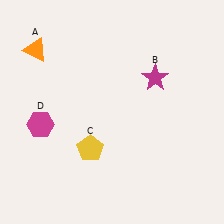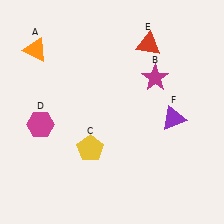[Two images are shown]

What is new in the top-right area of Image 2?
A red triangle (E) was added in the top-right area of Image 2.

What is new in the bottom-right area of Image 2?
A purple triangle (F) was added in the bottom-right area of Image 2.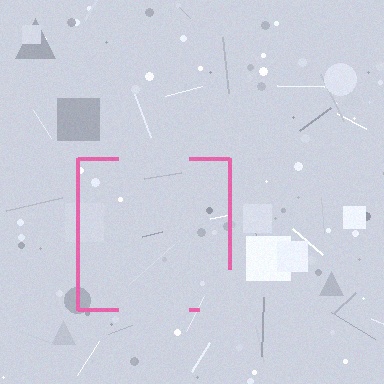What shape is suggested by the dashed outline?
The dashed outline suggests a square.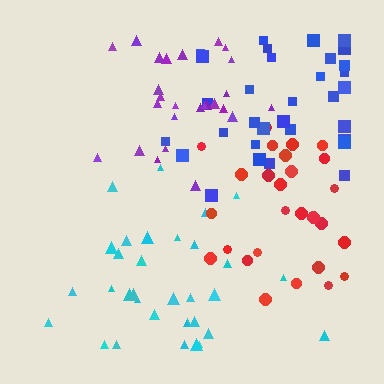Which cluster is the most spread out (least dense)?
Blue.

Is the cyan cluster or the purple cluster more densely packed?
Purple.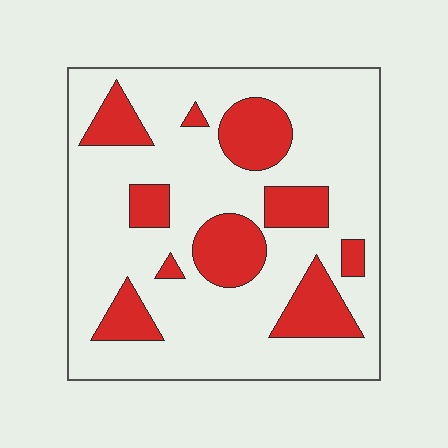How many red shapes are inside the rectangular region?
10.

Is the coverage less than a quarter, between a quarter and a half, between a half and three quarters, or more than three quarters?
Less than a quarter.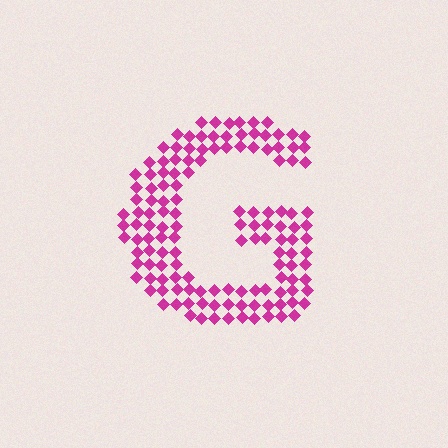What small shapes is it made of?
It is made of small diamonds.